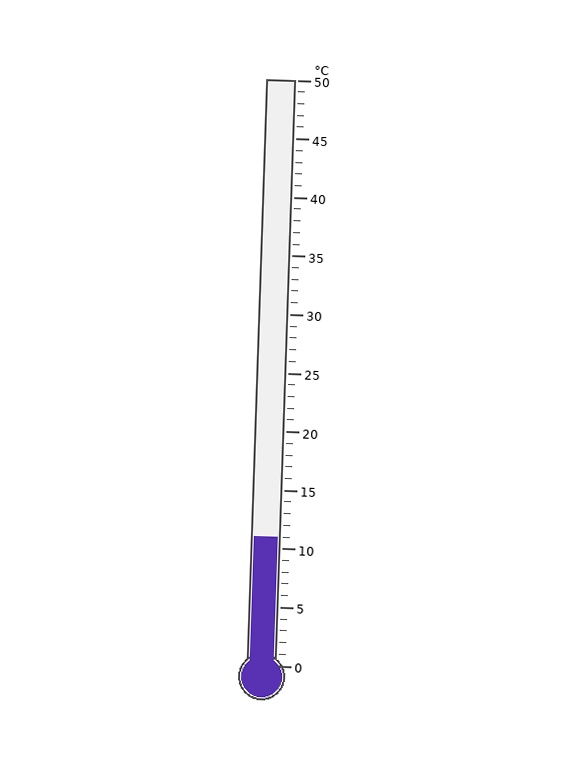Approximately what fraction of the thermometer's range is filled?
The thermometer is filled to approximately 20% of its range.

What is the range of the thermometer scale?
The thermometer scale ranges from 0°C to 50°C.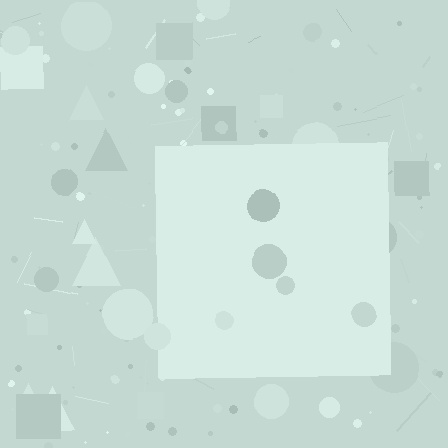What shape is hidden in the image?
A square is hidden in the image.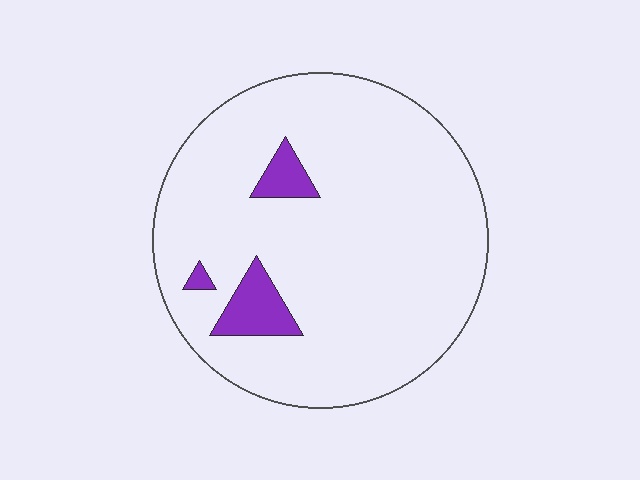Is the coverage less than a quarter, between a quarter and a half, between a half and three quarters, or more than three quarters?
Less than a quarter.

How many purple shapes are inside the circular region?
3.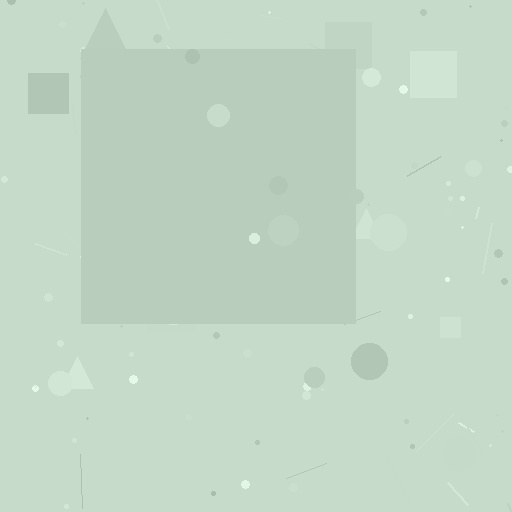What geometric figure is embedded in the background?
A square is embedded in the background.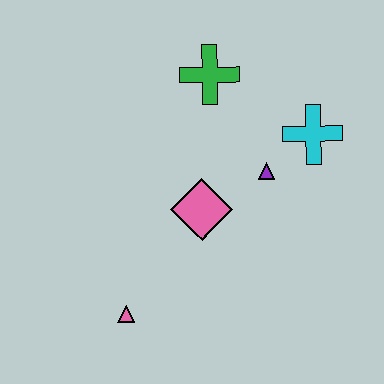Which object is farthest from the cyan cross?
The pink triangle is farthest from the cyan cross.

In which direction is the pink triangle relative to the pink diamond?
The pink triangle is below the pink diamond.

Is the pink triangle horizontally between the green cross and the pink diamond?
No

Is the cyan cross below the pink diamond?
No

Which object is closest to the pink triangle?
The pink diamond is closest to the pink triangle.